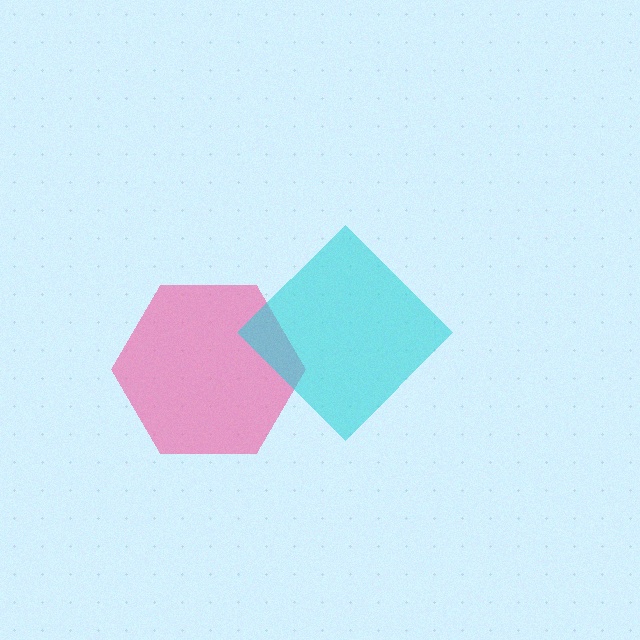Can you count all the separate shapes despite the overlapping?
Yes, there are 2 separate shapes.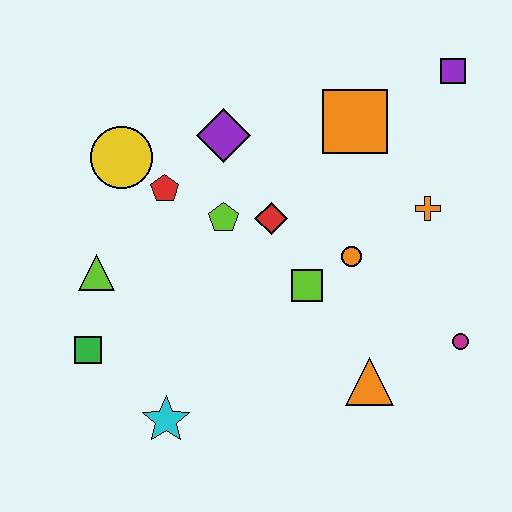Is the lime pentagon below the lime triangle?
No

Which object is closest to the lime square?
The orange circle is closest to the lime square.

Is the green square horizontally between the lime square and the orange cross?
No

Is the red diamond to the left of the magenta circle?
Yes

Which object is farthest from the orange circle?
The green square is farthest from the orange circle.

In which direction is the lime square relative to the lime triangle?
The lime square is to the right of the lime triangle.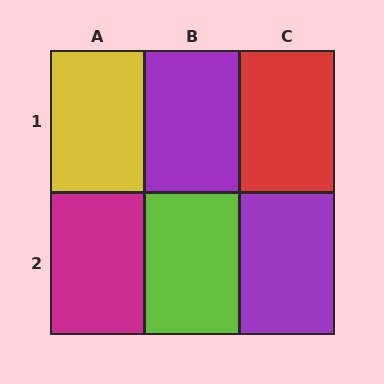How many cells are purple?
2 cells are purple.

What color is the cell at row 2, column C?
Purple.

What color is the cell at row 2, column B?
Lime.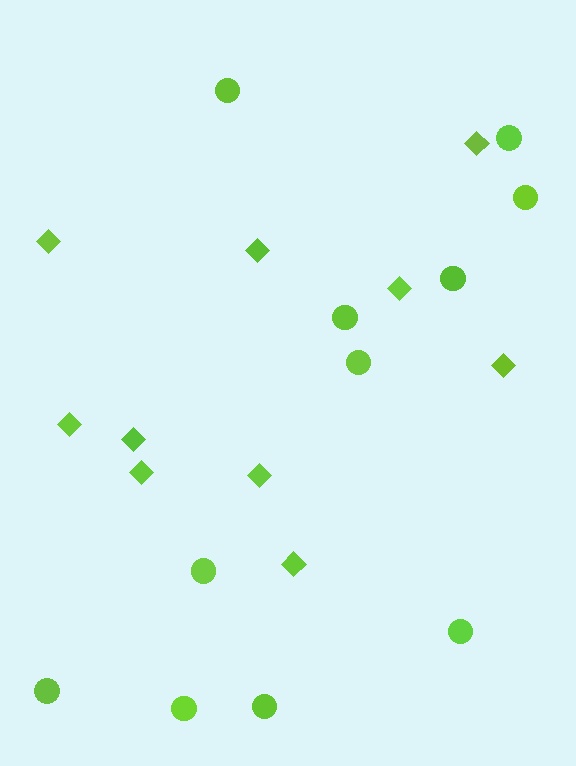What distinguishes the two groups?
There are 2 groups: one group of diamonds (10) and one group of circles (11).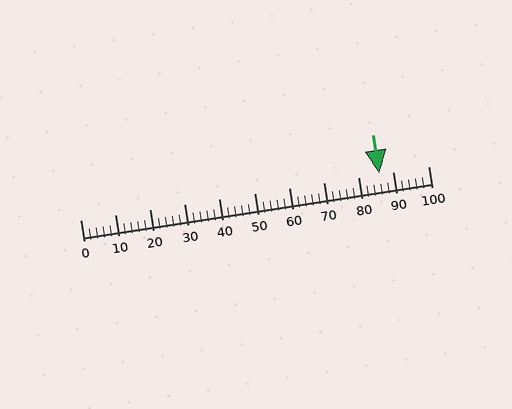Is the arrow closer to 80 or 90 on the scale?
The arrow is closer to 90.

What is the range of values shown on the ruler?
The ruler shows values from 0 to 100.